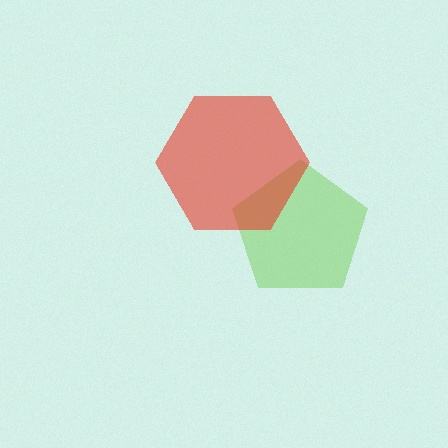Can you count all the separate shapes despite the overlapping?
Yes, there are 2 separate shapes.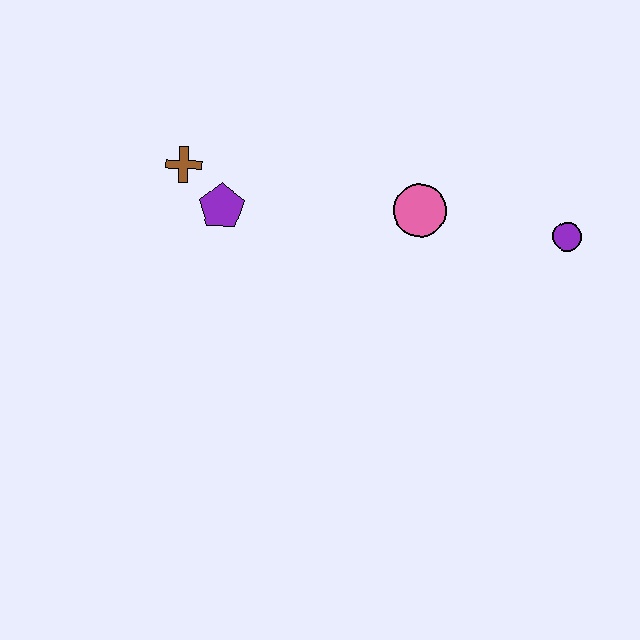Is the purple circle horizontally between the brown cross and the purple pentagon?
No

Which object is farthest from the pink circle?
The brown cross is farthest from the pink circle.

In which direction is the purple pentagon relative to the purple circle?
The purple pentagon is to the left of the purple circle.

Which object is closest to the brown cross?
The purple pentagon is closest to the brown cross.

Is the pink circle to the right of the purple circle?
No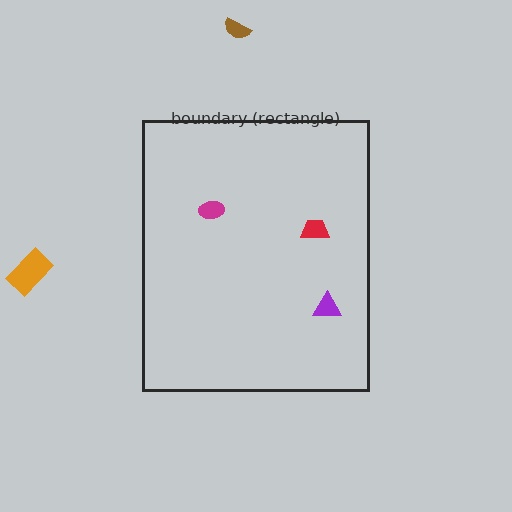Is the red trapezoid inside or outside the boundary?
Inside.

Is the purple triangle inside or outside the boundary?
Inside.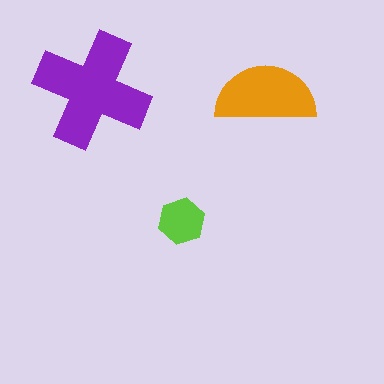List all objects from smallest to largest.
The lime hexagon, the orange semicircle, the purple cross.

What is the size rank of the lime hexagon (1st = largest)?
3rd.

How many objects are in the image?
There are 3 objects in the image.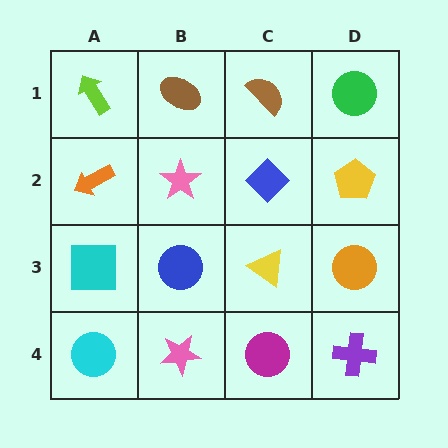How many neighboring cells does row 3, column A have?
3.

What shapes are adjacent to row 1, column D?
A yellow pentagon (row 2, column D), a brown semicircle (row 1, column C).